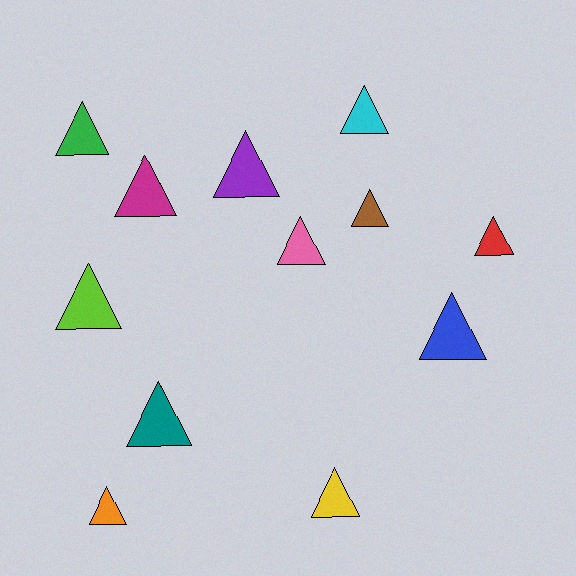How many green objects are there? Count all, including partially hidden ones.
There is 1 green object.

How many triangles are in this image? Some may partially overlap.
There are 12 triangles.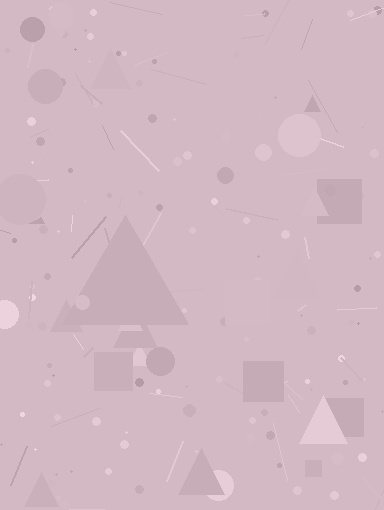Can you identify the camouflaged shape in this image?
The camouflaged shape is a triangle.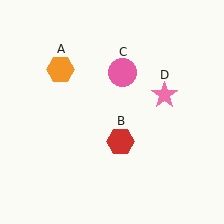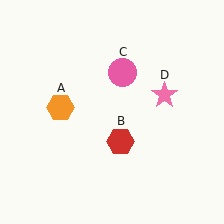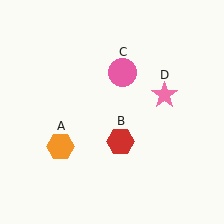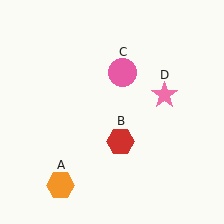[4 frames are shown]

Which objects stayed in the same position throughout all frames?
Red hexagon (object B) and pink circle (object C) and pink star (object D) remained stationary.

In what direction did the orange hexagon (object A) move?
The orange hexagon (object A) moved down.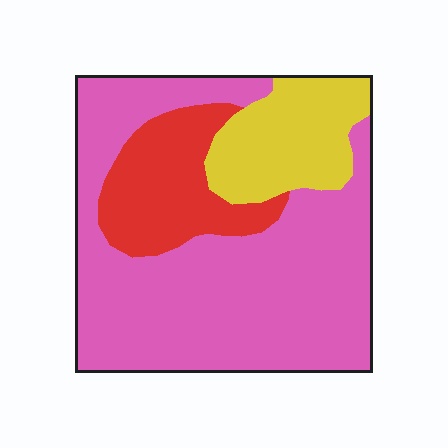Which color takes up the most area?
Pink, at roughly 65%.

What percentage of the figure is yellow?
Yellow takes up about one sixth (1/6) of the figure.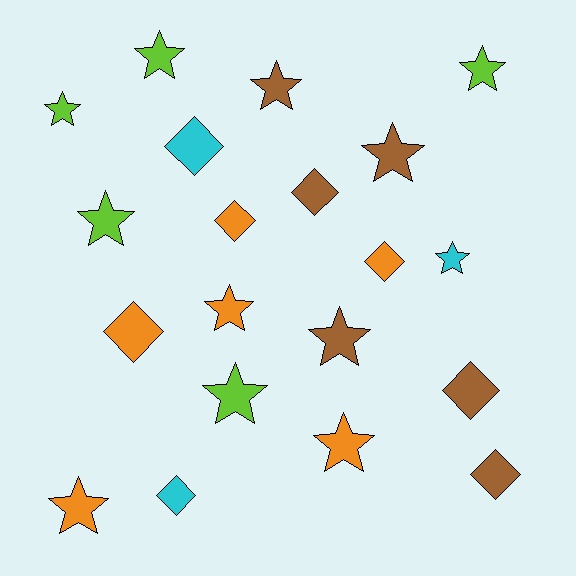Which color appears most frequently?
Brown, with 6 objects.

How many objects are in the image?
There are 20 objects.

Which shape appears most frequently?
Star, with 12 objects.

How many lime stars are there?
There are 5 lime stars.